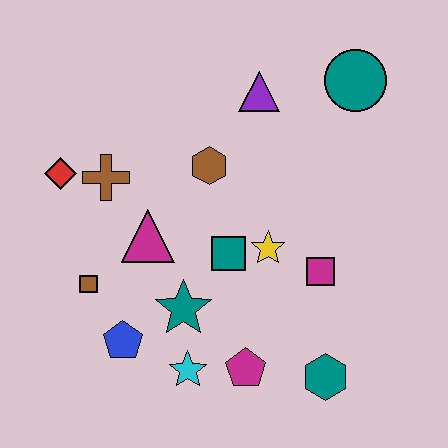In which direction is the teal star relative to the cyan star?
The teal star is above the cyan star.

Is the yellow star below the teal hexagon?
No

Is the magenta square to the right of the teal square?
Yes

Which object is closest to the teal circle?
The purple triangle is closest to the teal circle.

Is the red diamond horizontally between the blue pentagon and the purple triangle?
No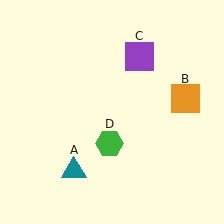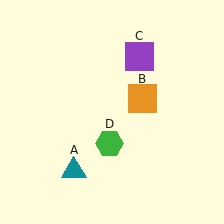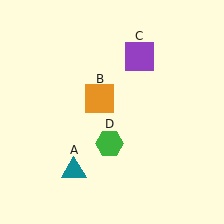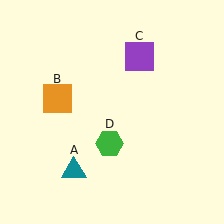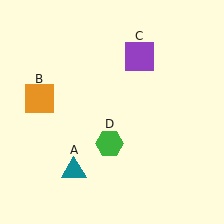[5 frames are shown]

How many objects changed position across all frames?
1 object changed position: orange square (object B).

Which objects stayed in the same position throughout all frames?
Teal triangle (object A) and purple square (object C) and green hexagon (object D) remained stationary.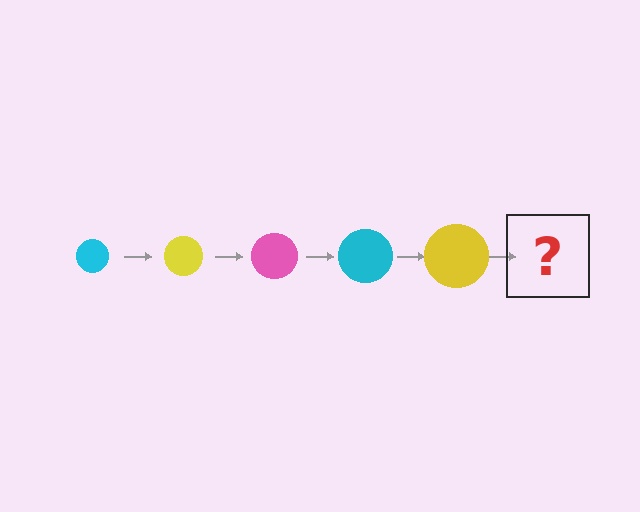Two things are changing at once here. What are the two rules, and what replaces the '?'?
The two rules are that the circle grows larger each step and the color cycles through cyan, yellow, and pink. The '?' should be a pink circle, larger than the previous one.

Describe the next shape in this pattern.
It should be a pink circle, larger than the previous one.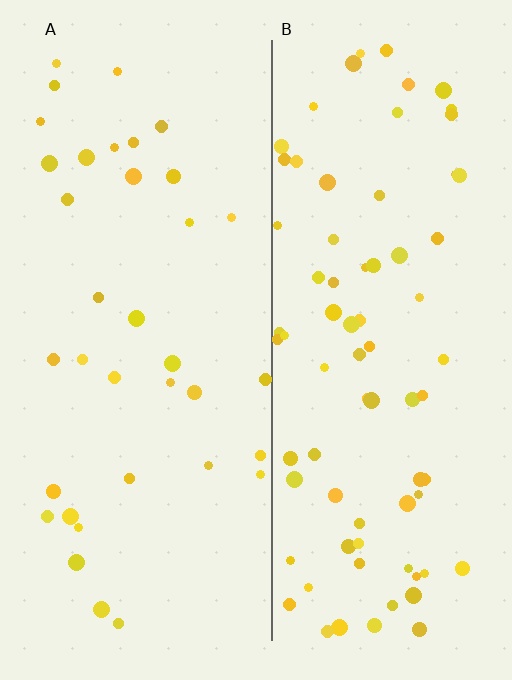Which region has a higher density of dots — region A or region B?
B (the right).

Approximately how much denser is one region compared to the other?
Approximately 2.2× — region B over region A.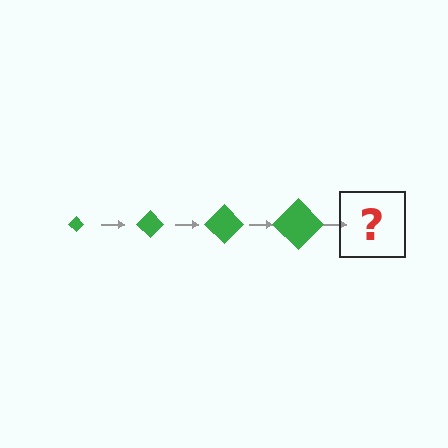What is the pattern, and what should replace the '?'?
The pattern is that the diamond gets progressively larger each step. The '?' should be a green diamond, larger than the previous one.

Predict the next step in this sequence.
The next step is a green diamond, larger than the previous one.